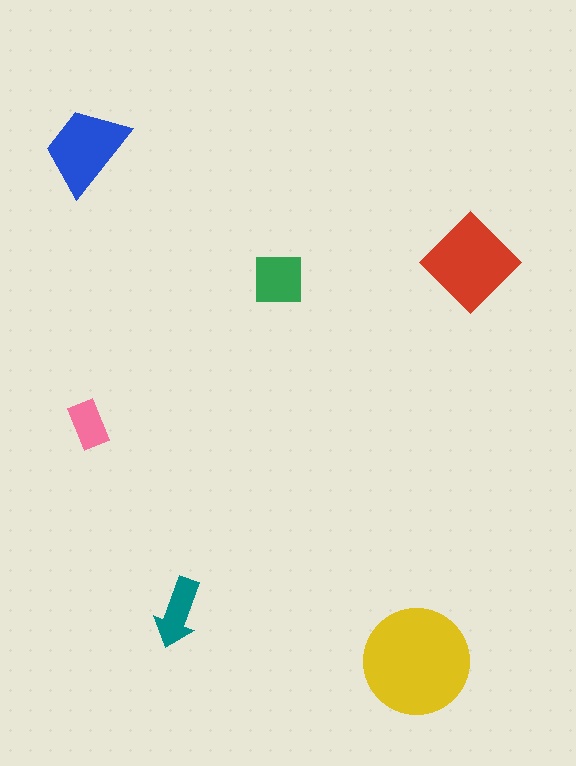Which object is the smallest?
The pink rectangle.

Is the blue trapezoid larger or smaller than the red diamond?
Smaller.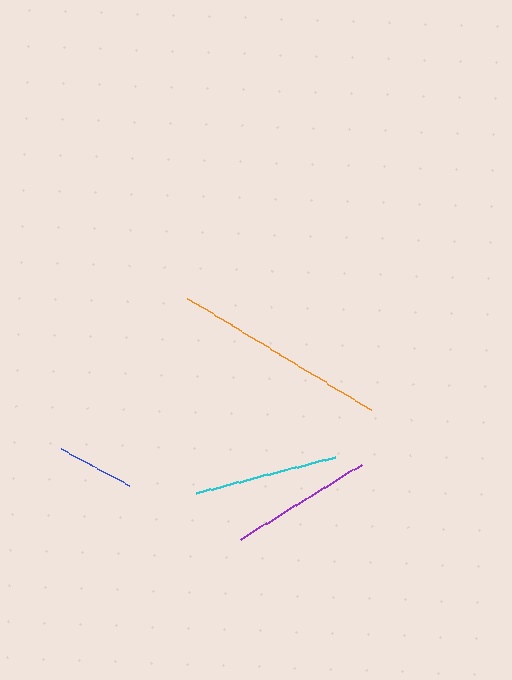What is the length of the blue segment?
The blue segment is approximately 76 pixels long.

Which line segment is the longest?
The orange line is the longest at approximately 215 pixels.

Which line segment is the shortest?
The blue line is the shortest at approximately 76 pixels.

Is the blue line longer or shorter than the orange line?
The orange line is longer than the blue line.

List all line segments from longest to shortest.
From longest to shortest: orange, cyan, purple, blue.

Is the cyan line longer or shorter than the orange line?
The orange line is longer than the cyan line.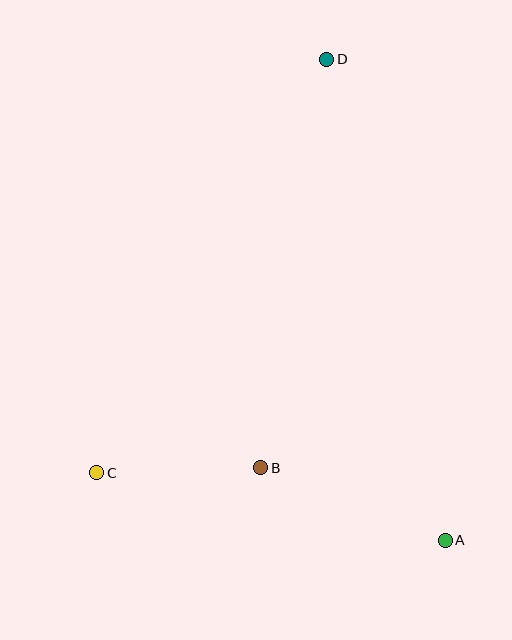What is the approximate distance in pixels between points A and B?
The distance between A and B is approximately 198 pixels.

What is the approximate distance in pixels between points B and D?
The distance between B and D is approximately 414 pixels.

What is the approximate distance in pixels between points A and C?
The distance between A and C is approximately 355 pixels.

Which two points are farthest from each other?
Points A and D are farthest from each other.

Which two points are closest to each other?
Points B and C are closest to each other.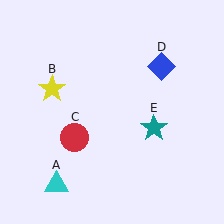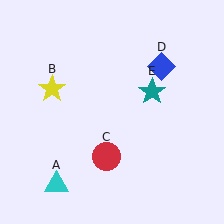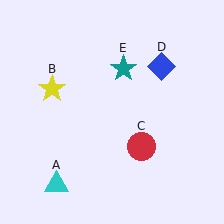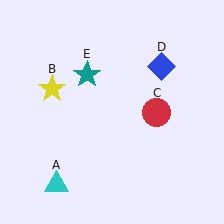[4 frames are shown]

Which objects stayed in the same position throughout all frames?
Cyan triangle (object A) and yellow star (object B) and blue diamond (object D) remained stationary.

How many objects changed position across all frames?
2 objects changed position: red circle (object C), teal star (object E).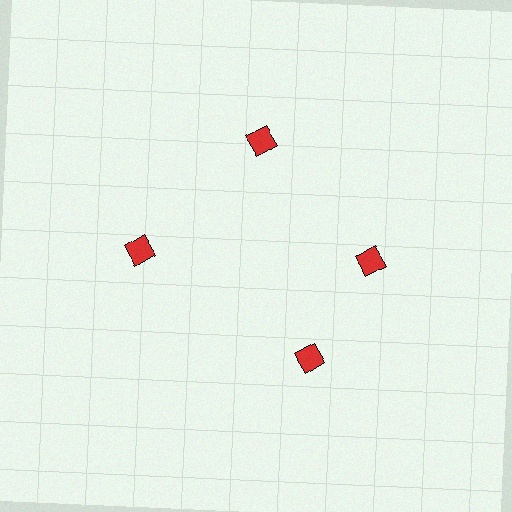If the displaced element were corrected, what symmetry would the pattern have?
It would have 4-fold rotational symmetry — the pattern would map onto itself every 90 degrees.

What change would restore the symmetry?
The symmetry would be restored by rotating it back into even spacing with its neighbors so that all 4 diamonds sit at equal angles and equal distance from the center.